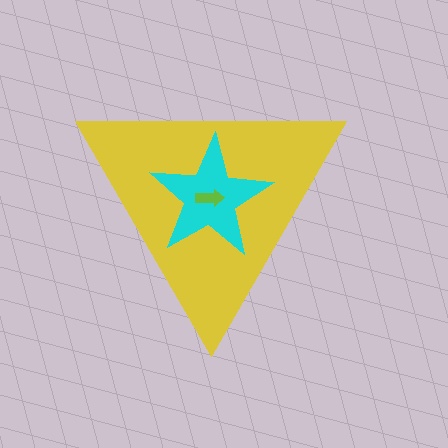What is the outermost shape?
The yellow triangle.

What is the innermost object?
The lime arrow.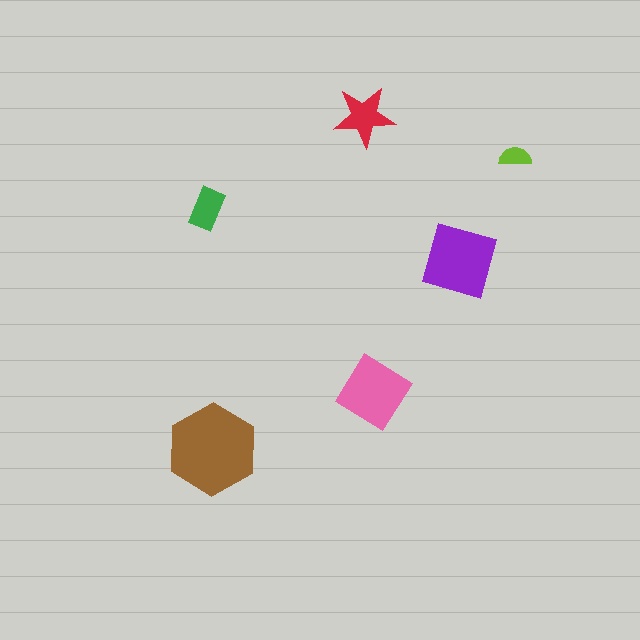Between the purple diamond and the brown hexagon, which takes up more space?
The brown hexagon.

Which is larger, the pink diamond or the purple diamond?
The purple diamond.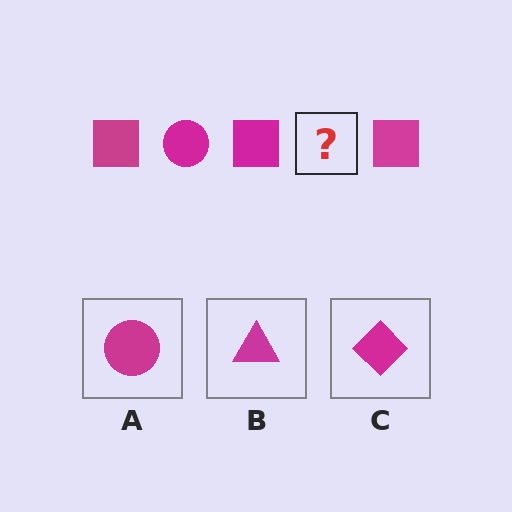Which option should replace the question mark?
Option A.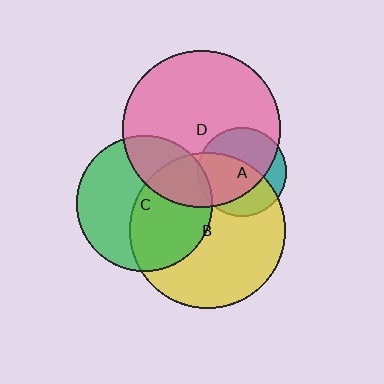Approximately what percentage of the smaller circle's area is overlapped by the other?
Approximately 30%.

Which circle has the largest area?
Circle D (pink).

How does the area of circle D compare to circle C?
Approximately 1.3 times.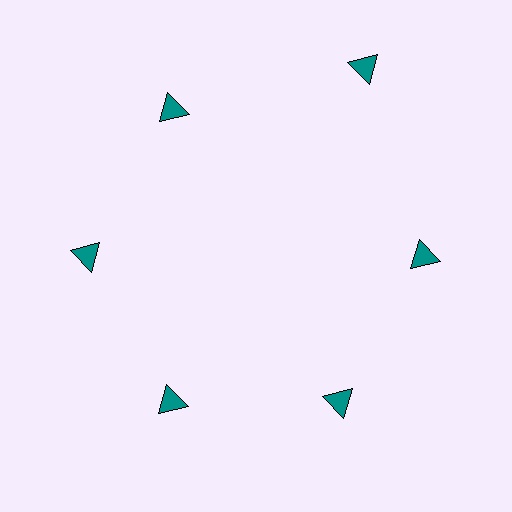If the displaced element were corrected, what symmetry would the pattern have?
It would have 6-fold rotational symmetry — the pattern would map onto itself every 60 degrees.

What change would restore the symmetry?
The symmetry would be restored by moving it inward, back onto the ring so that all 6 triangles sit at equal angles and equal distance from the center.